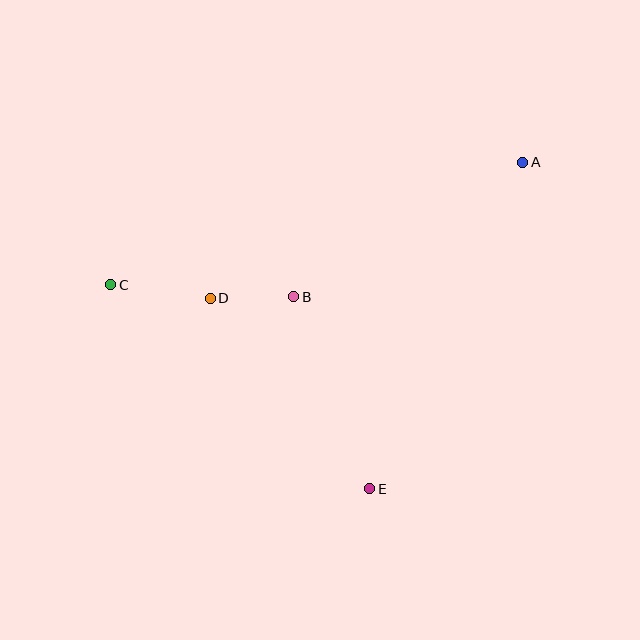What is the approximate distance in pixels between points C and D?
The distance between C and D is approximately 100 pixels.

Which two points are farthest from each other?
Points A and C are farthest from each other.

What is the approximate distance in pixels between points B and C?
The distance between B and C is approximately 183 pixels.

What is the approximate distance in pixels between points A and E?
The distance between A and E is approximately 361 pixels.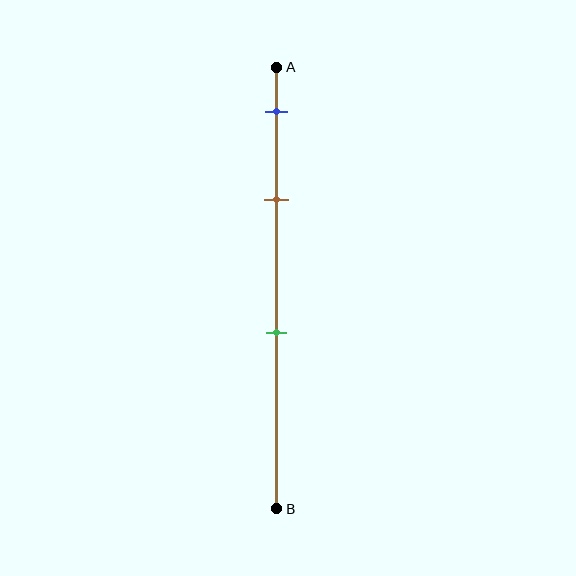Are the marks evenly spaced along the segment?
No, the marks are not evenly spaced.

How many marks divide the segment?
There are 3 marks dividing the segment.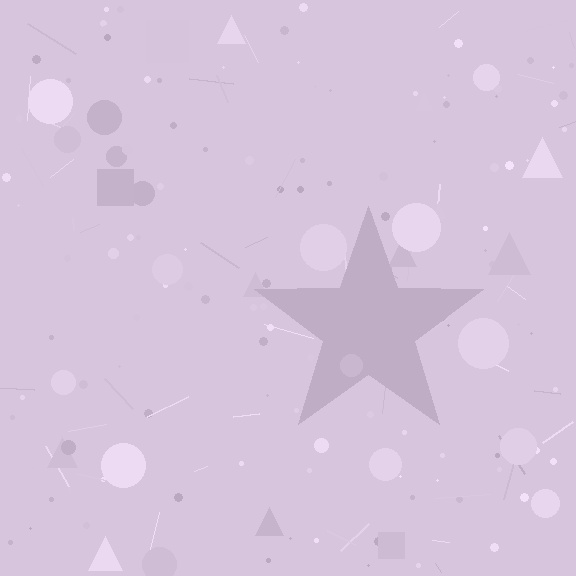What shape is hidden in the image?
A star is hidden in the image.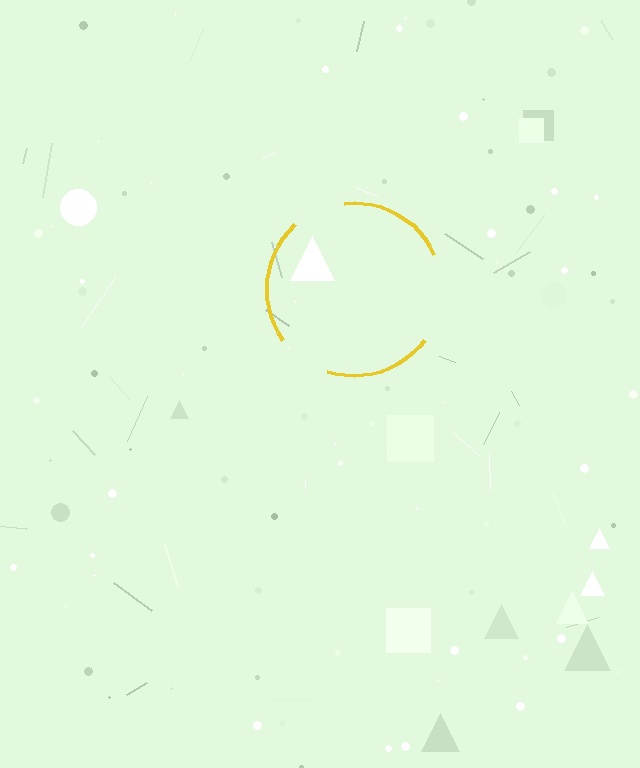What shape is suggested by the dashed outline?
The dashed outline suggests a circle.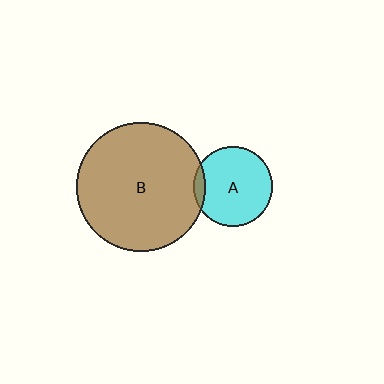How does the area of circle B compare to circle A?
Approximately 2.6 times.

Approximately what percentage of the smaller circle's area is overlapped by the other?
Approximately 10%.